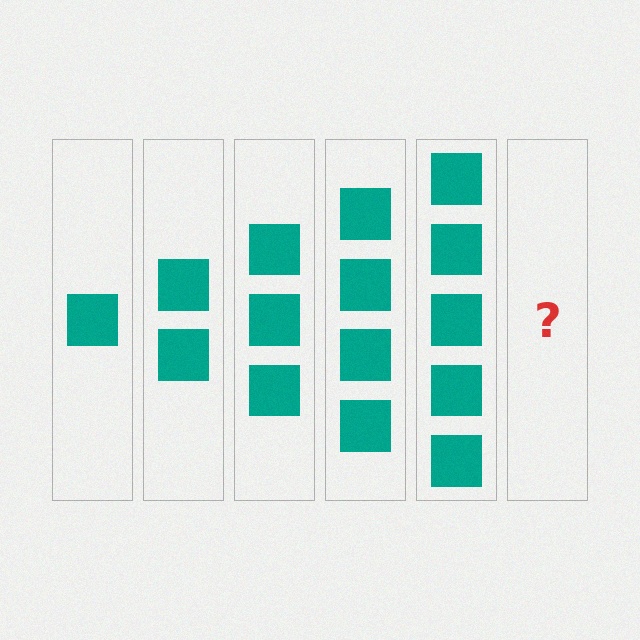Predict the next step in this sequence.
The next step is 6 squares.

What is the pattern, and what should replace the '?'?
The pattern is that each step adds one more square. The '?' should be 6 squares.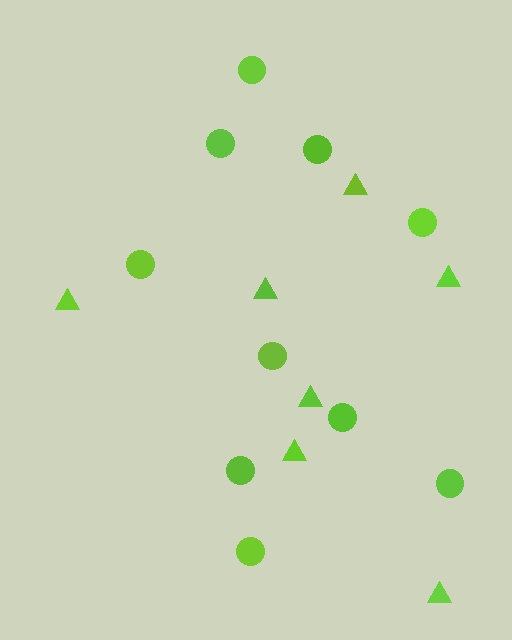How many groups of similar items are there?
There are 2 groups: one group of triangles (7) and one group of circles (10).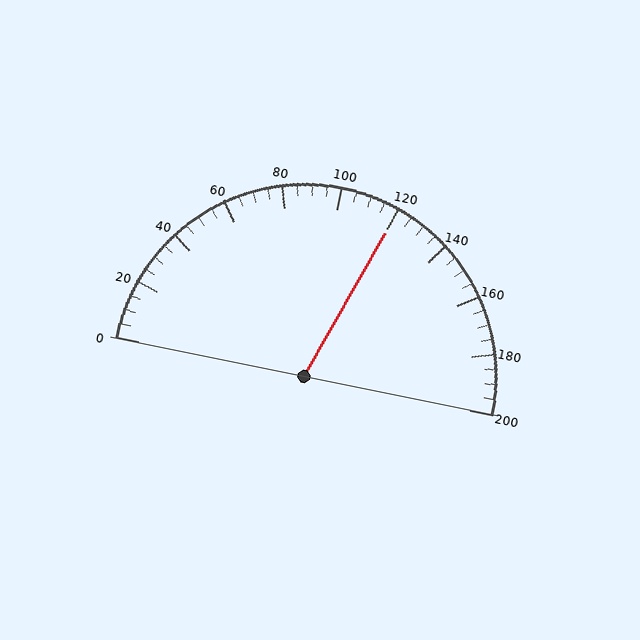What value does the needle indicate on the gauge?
The needle indicates approximately 120.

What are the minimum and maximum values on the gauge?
The gauge ranges from 0 to 200.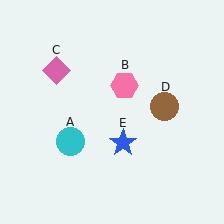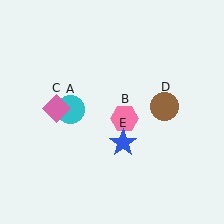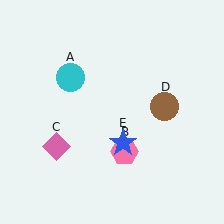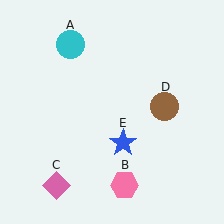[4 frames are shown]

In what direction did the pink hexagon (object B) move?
The pink hexagon (object B) moved down.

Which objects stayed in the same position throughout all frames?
Brown circle (object D) and blue star (object E) remained stationary.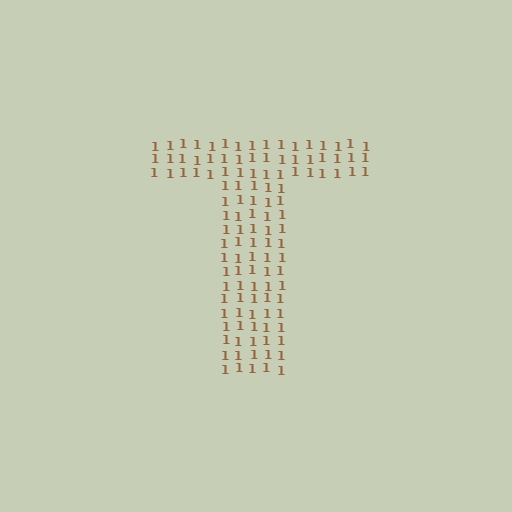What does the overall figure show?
The overall figure shows the letter T.